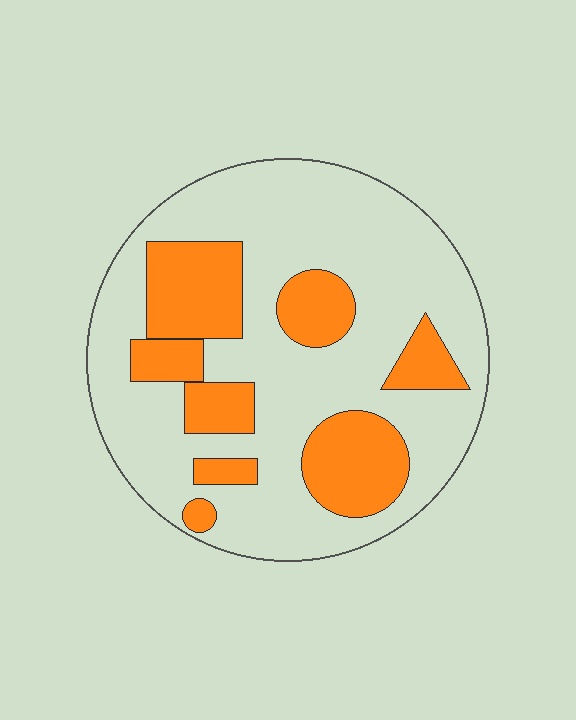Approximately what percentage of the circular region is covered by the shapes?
Approximately 30%.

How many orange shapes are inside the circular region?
8.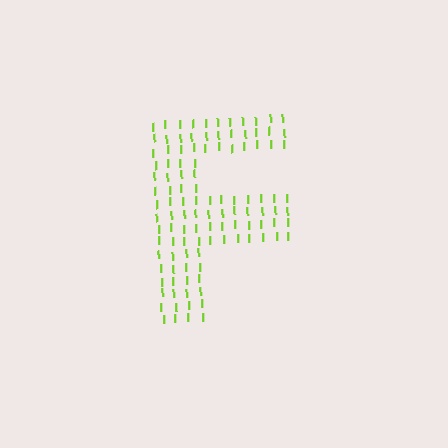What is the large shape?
The large shape is the letter F.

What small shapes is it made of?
It is made of small letter I's.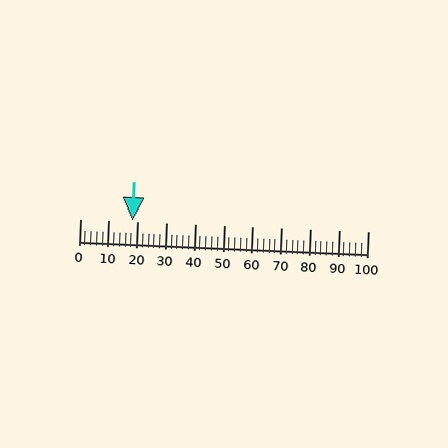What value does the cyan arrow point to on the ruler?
The cyan arrow points to approximately 18.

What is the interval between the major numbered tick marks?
The major tick marks are spaced 10 units apart.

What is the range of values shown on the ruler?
The ruler shows values from 0 to 100.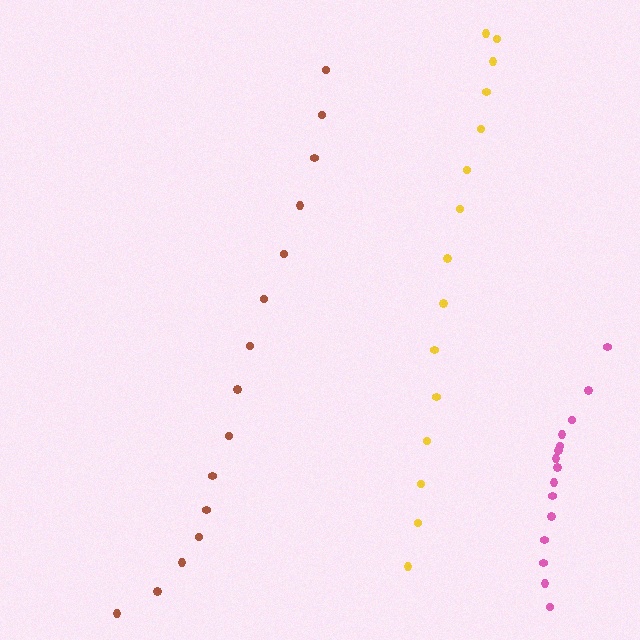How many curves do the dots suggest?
There are 3 distinct paths.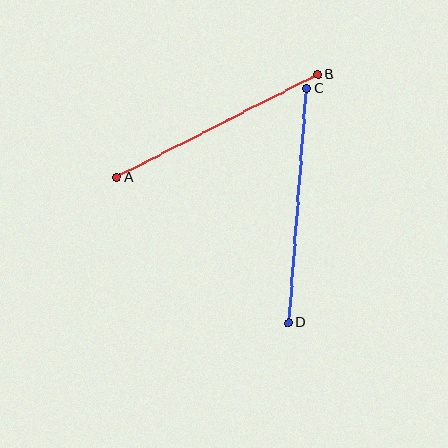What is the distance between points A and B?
The distance is approximately 226 pixels.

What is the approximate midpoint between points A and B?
The midpoint is at approximately (217, 126) pixels.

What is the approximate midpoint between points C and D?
The midpoint is at approximately (297, 205) pixels.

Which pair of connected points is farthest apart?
Points C and D are farthest apart.